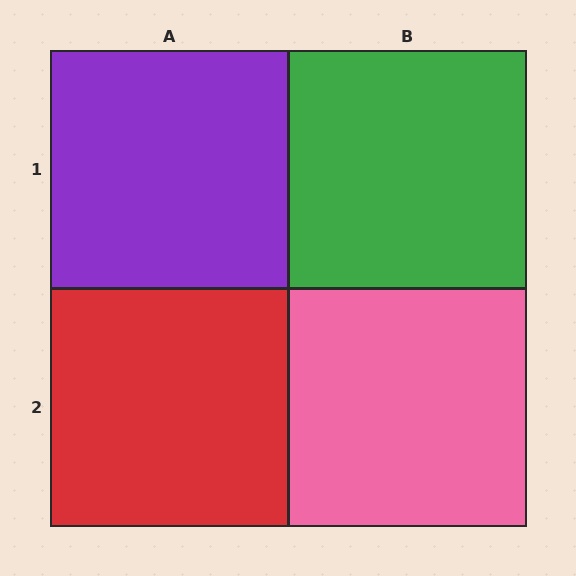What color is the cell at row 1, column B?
Green.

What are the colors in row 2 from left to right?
Red, pink.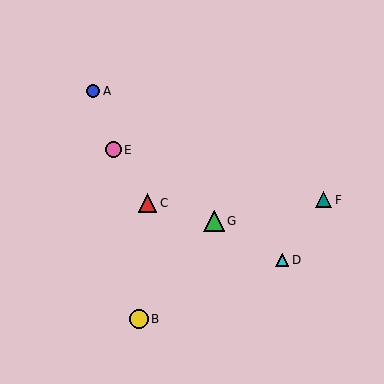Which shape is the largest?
The green triangle (labeled G) is the largest.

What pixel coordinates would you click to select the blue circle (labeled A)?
Click at (93, 91) to select the blue circle A.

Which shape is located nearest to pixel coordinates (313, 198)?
The teal triangle (labeled F) at (324, 200) is nearest to that location.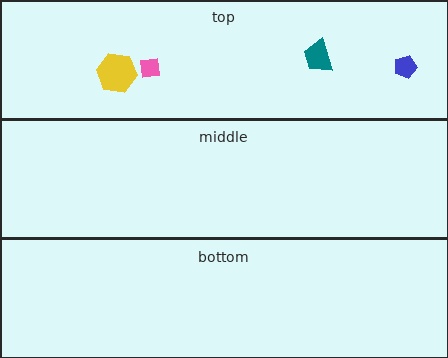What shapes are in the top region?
The teal trapezoid, the blue pentagon, the yellow hexagon, the pink square.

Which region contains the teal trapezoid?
The top region.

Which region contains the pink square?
The top region.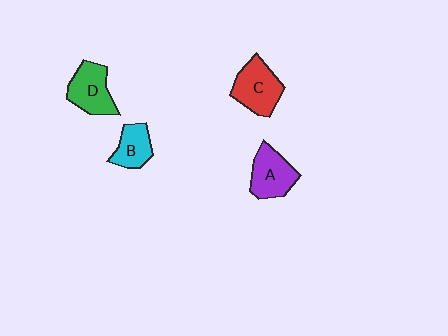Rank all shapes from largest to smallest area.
From largest to smallest: C (red), D (green), A (purple), B (cyan).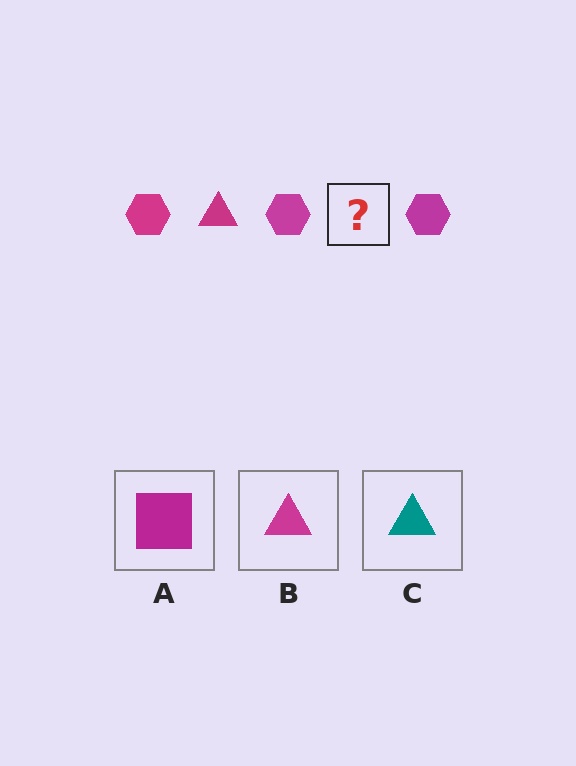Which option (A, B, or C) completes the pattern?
B.